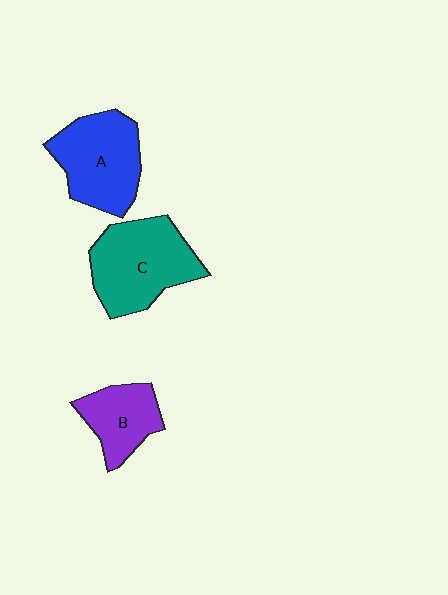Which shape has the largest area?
Shape C (teal).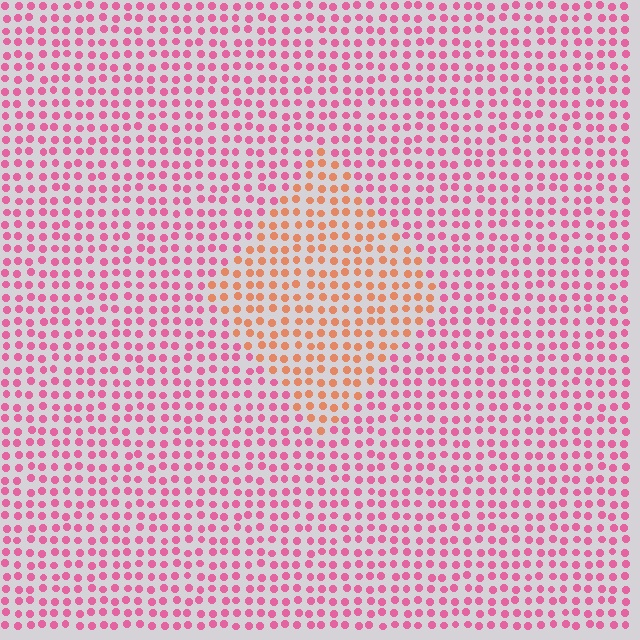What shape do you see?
I see a diamond.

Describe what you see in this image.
The image is filled with small pink elements in a uniform arrangement. A diamond-shaped region is visible where the elements are tinted to a slightly different hue, forming a subtle color boundary.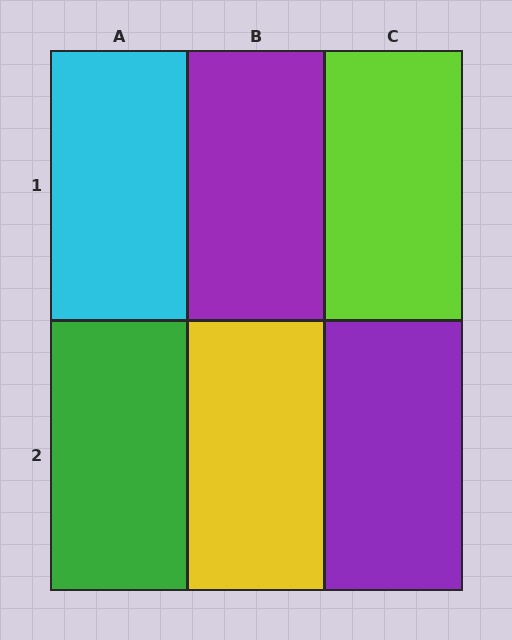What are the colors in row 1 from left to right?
Cyan, purple, lime.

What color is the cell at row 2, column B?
Yellow.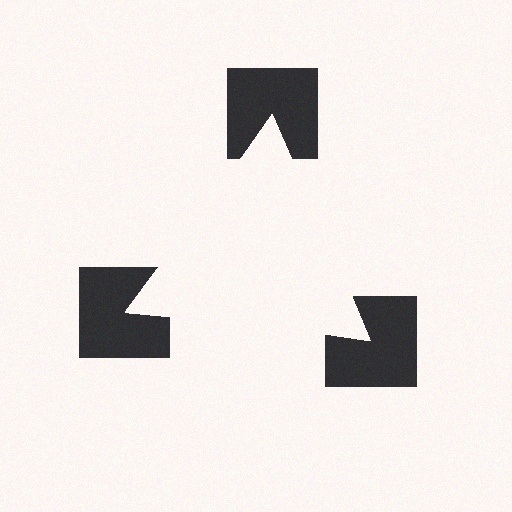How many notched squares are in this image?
There are 3 — one at each vertex of the illusory triangle.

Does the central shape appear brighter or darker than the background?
It typically appears slightly brighter than the background, even though no actual brightness change is drawn.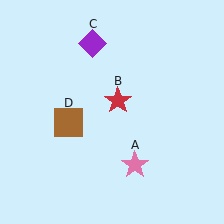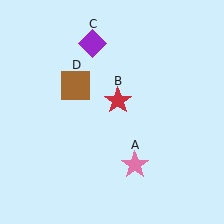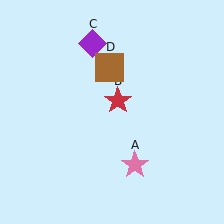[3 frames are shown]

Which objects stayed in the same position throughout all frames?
Pink star (object A) and red star (object B) and purple diamond (object C) remained stationary.